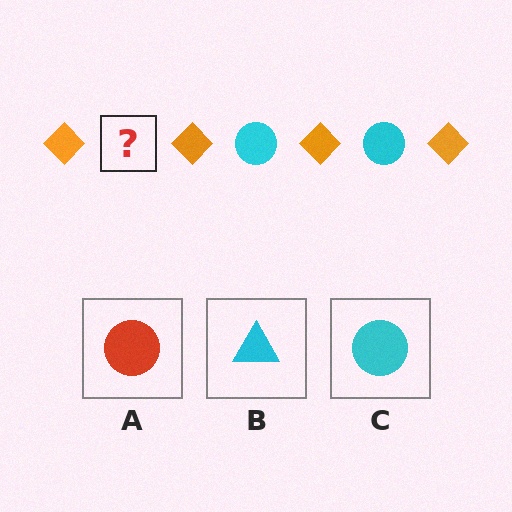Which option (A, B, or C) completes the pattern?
C.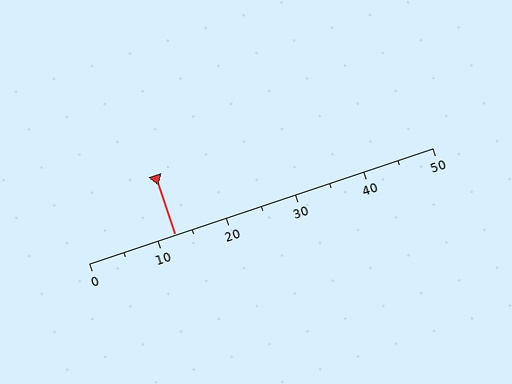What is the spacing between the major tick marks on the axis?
The major ticks are spaced 10 apart.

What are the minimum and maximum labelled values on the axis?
The axis runs from 0 to 50.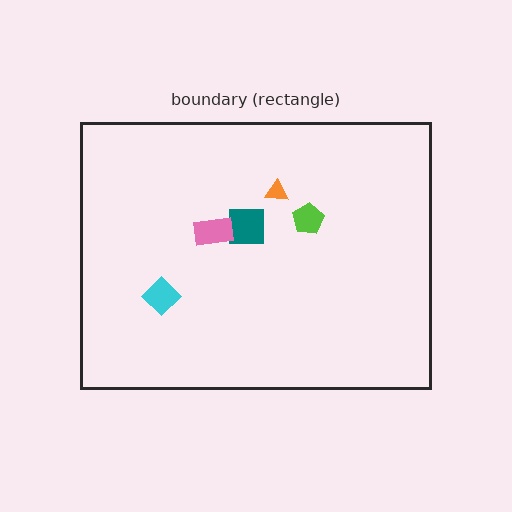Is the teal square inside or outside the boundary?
Inside.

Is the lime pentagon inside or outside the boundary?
Inside.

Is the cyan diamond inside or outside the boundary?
Inside.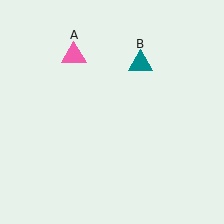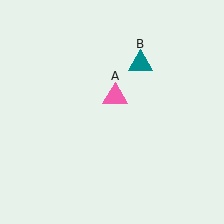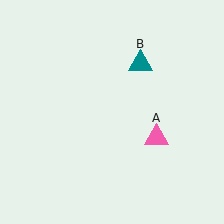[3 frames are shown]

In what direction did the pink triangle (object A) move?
The pink triangle (object A) moved down and to the right.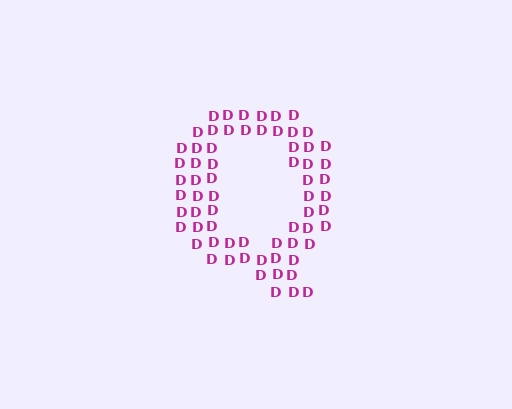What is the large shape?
The large shape is the letter Q.